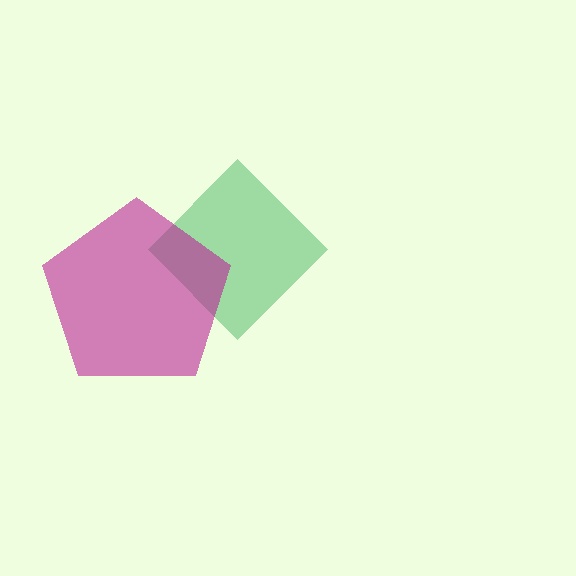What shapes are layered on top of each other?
The layered shapes are: a green diamond, a magenta pentagon.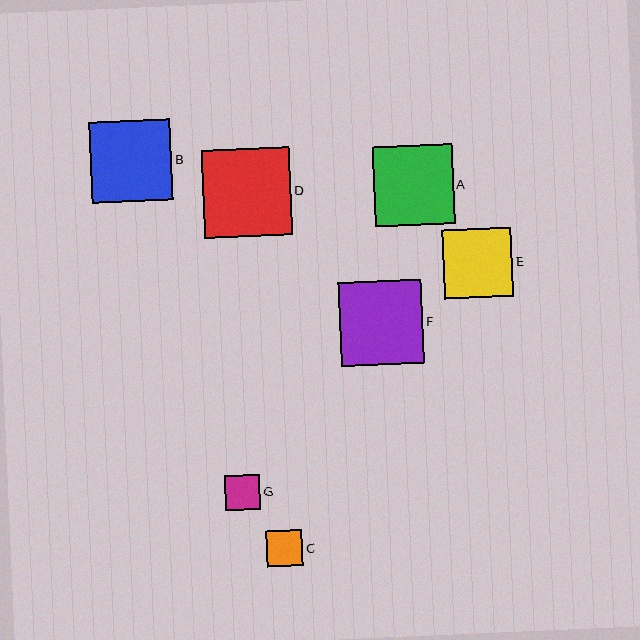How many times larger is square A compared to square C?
Square A is approximately 2.2 times the size of square C.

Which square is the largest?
Square D is the largest with a size of approximately 88 pixels.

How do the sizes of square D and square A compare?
Square D and square A are approximately the same size.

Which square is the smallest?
Square G is the smallest with a size of approximately 35 pixels.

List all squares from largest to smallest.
From largest to smallest: D, F, B, A, E, C, G.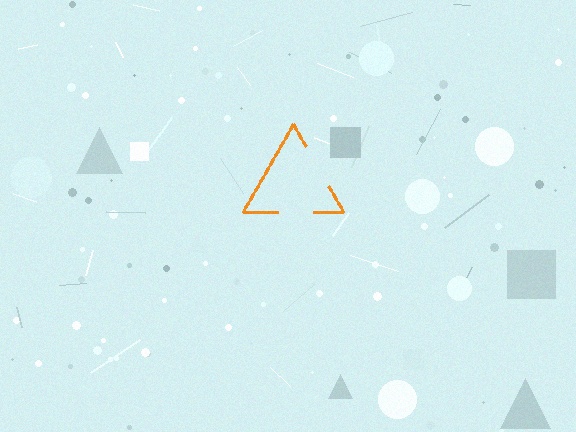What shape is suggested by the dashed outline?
The dashed outline suggests a triangle.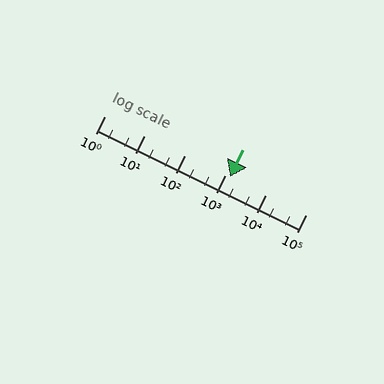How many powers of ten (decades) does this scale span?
The scale spans 5 decades, from 1 to 100000.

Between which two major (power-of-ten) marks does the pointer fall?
The pointer is between 1000 and 10000.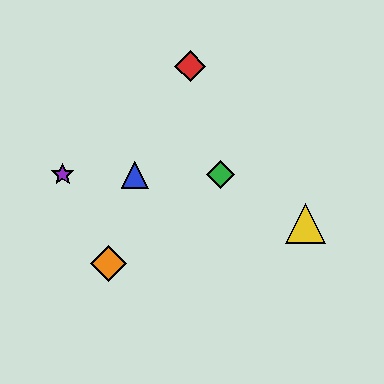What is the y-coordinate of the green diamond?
The green diamond is at y≈175.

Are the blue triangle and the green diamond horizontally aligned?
Yes, both are at y≈175.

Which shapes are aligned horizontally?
The blue triangle, the green diamond, the purple star are aligned horizontally.